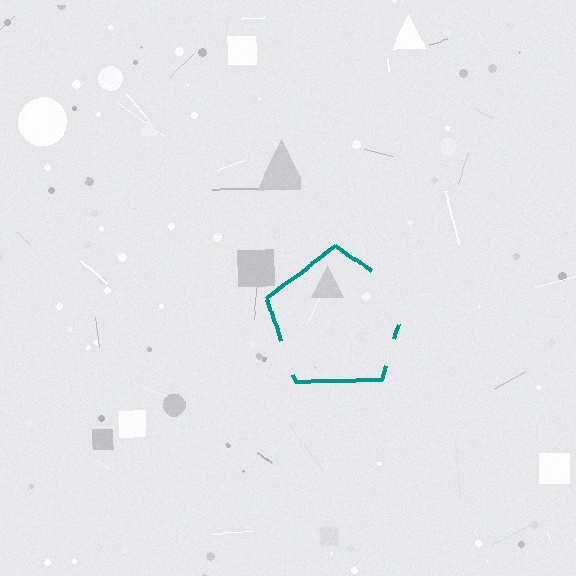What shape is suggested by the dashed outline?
The dashed outline suggests a pentagon.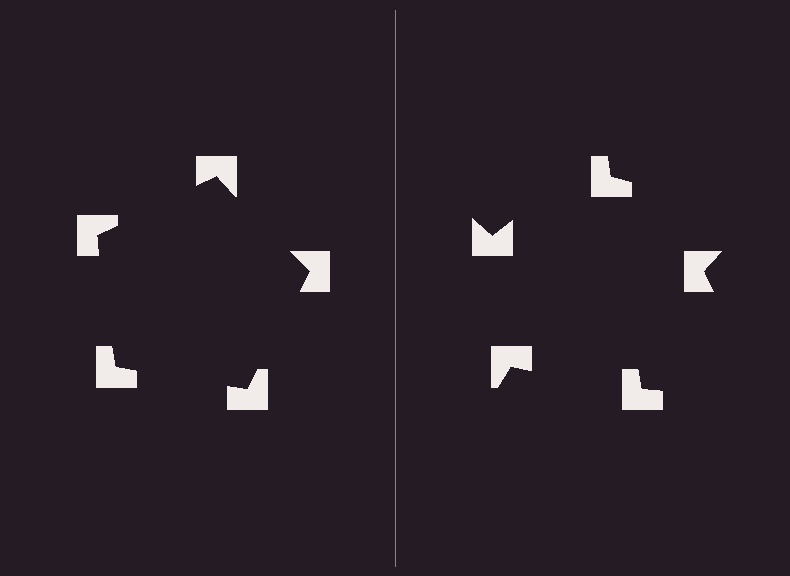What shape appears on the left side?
An illusory pentagon.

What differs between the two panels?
The notched squares are positioned identically on both sides; only the wedge orientations differ. On the left they align to a pentagon; on the right they are misaligned.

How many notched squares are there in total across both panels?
10 — 5 on each side.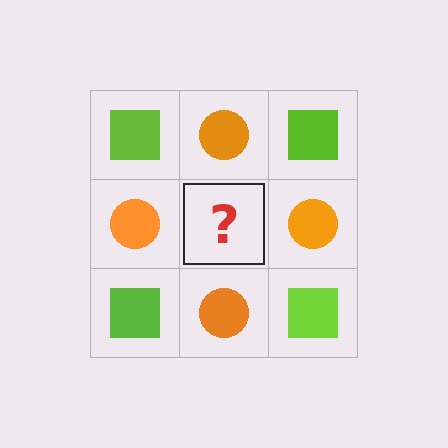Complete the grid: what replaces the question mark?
The question mark should be replaced with a lime square.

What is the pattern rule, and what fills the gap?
The rule is that it alternates lime square and orange circle in a checkerboard pattern. The gap should be filled with a lime square.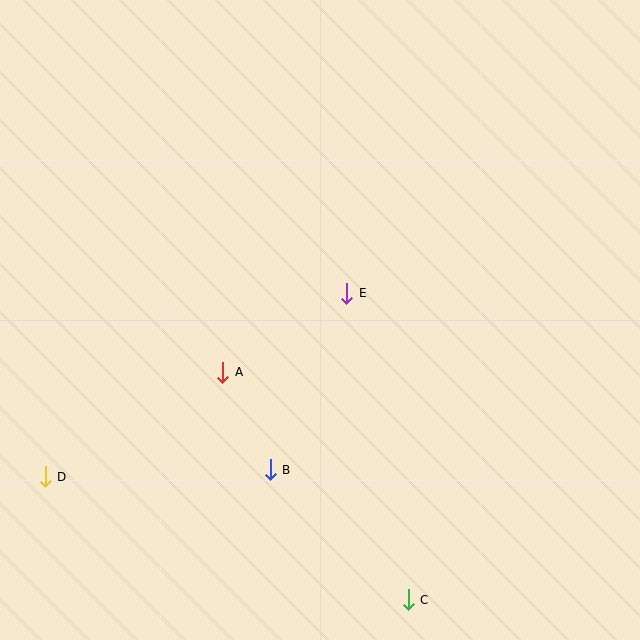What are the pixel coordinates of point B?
Point B is at (270, 470).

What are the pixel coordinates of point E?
Point E is at (346, 293).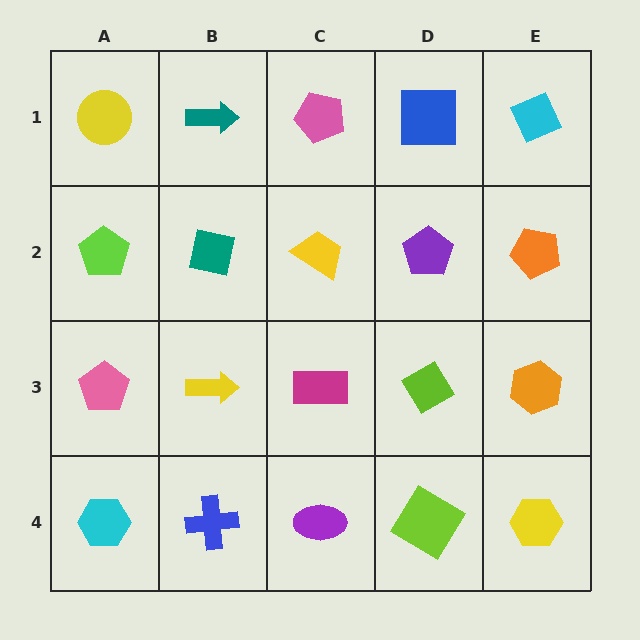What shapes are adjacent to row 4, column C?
A magenta rectangle (row 3, column C), a blue cross (row 4, column B), a lime diamond (row 4, column D).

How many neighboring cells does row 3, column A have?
3.